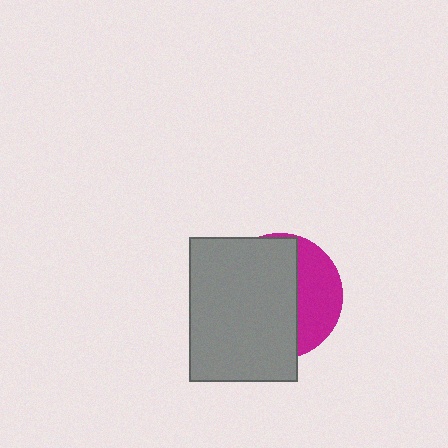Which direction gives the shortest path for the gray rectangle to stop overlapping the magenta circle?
Moving left gives the shortest separation.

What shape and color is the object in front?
The object in front is a gray rectangle.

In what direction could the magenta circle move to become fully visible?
The magenta circle could move right. That would shift it out from behind the gray rectangle entirely.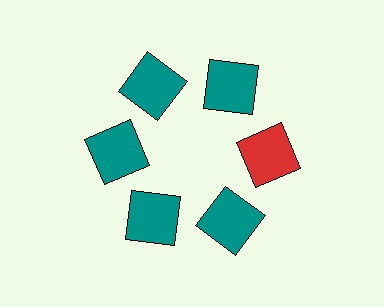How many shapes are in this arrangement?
There are 6 shapes arranged in a ring pattern.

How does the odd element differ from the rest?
It has a different color: red instead of teal.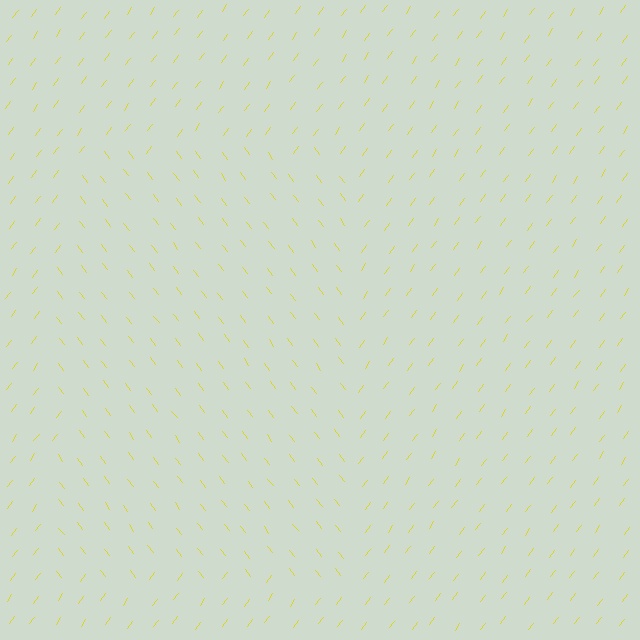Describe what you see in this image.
The image is filled with small yellow line segments. A rectangle region in the image has lines oriented differently from the surrounding lines, creating a visible texture boundary.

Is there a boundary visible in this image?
Yes, there is a texture boundary formed by a change in line orientation.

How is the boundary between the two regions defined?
The boundary is defined purely by a change in line orientation (approximately 73 degrees difference). All lines are the same color and thickness.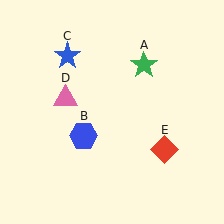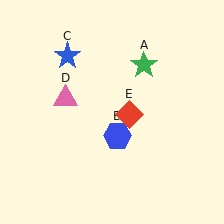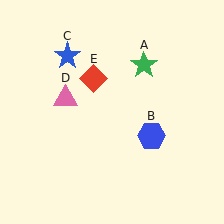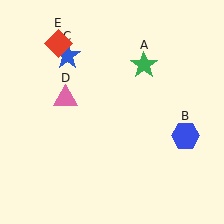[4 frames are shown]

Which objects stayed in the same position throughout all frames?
Green star (object A) and blue star (object C) and pink triangle (object D) remained stationary.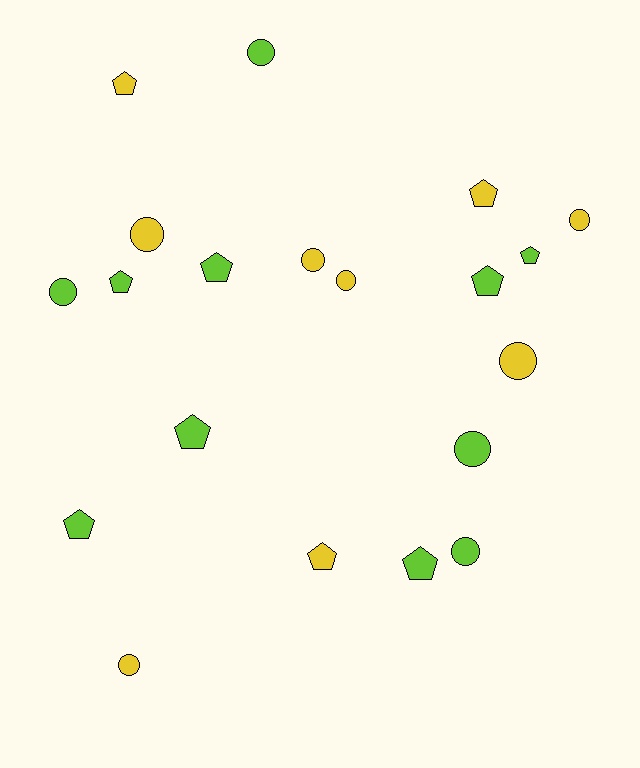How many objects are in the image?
There are 20 objects.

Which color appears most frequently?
Lime, with 11 objects.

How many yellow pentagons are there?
There are 3 yellow pentagons.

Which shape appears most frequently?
Pentagon, with 10 objects.